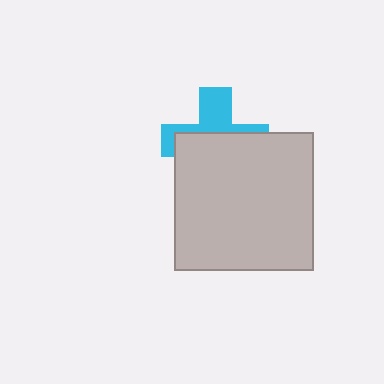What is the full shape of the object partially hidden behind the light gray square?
The partially hidden object is a cyan cross.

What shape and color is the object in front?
The object in front is a light gray square.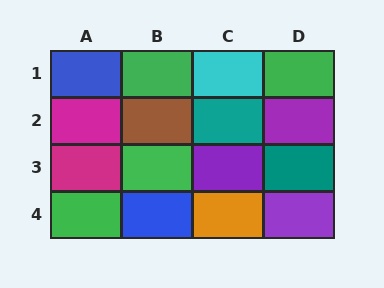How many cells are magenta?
2 cells are magenta.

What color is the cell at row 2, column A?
Magenta.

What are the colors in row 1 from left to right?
Blue, green, cyan, green.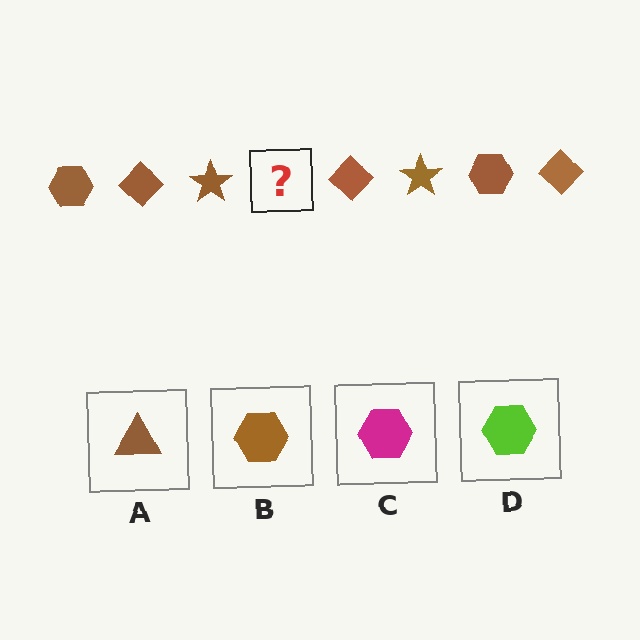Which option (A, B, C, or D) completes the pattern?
B.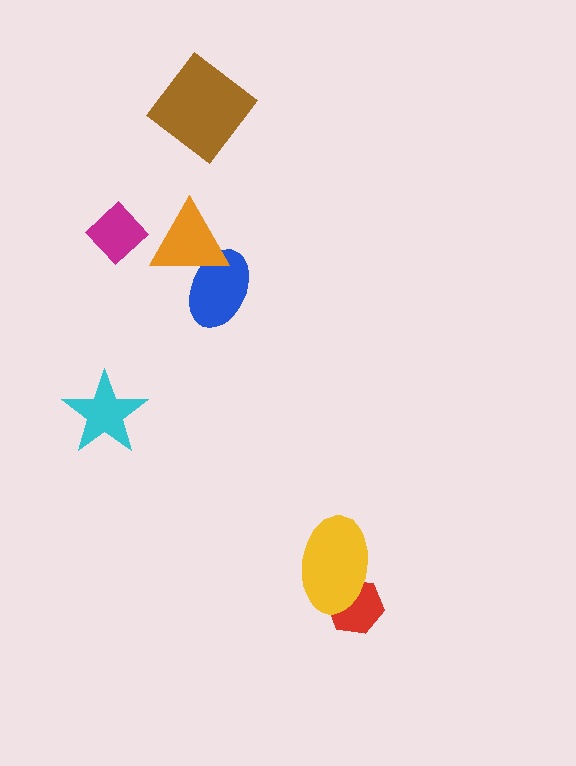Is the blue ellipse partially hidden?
Yes, it is partially covered by another shape.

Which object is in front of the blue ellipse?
The orange triangle is in front of the blue ellipse.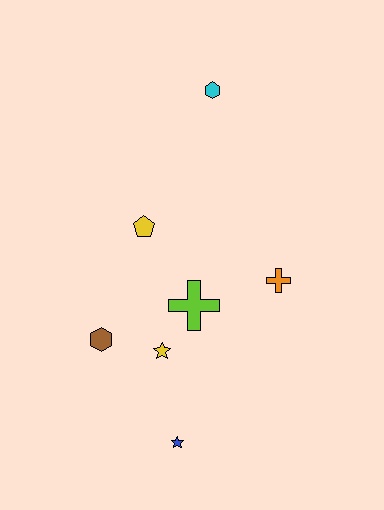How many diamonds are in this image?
There are no diamonds.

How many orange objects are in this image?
There is 1 orange object.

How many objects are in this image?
There are 7 objects.